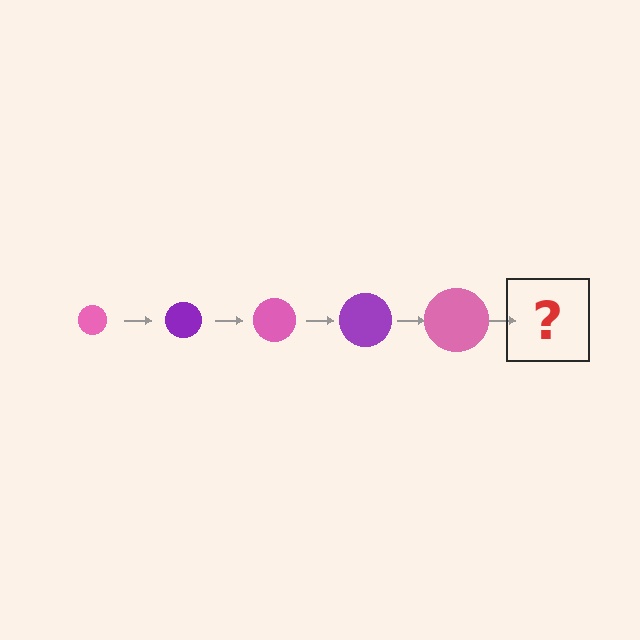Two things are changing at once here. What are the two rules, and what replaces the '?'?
The two rules are that the circle grows larger each step and the color cycles through pink and purple. The '?' should be a purple circle, larger than the previous one.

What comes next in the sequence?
The next element should be a purple circle, larger than the previous one.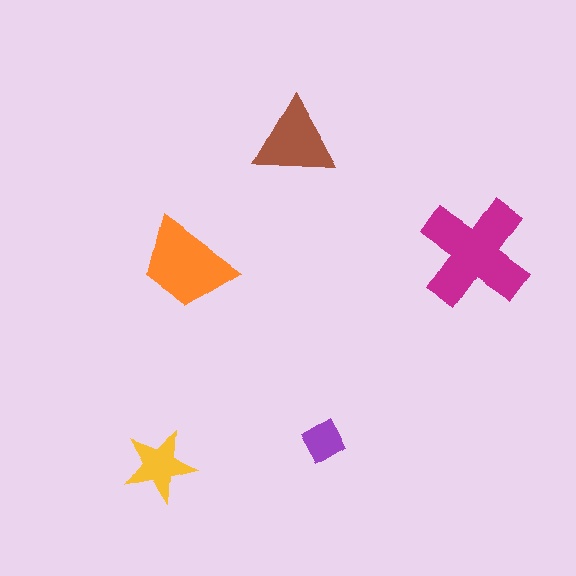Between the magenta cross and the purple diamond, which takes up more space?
The magenta cross.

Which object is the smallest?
The purple diamond.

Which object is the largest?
The magenta cross.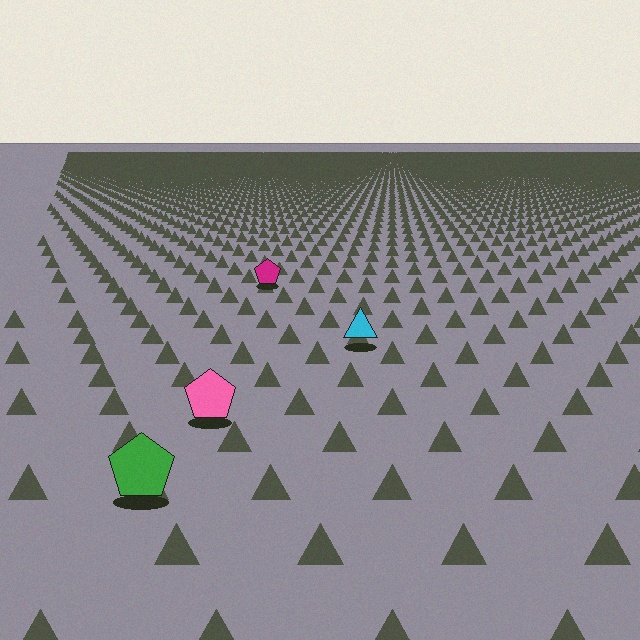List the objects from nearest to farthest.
From nearest to farthest: the green pentagon, the pink pentagon, the cyan triangle, the magenta pentagon.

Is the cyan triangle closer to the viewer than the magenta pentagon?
Yes. The cyan triangle is closer — you can tell from the texture gradient: the ground texture is coarser near it.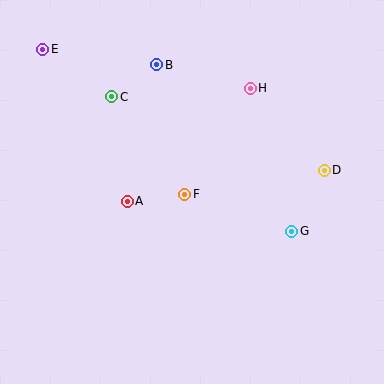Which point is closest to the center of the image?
Point F at (184, 194) is closest to the center.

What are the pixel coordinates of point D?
Point D is at (324, 170).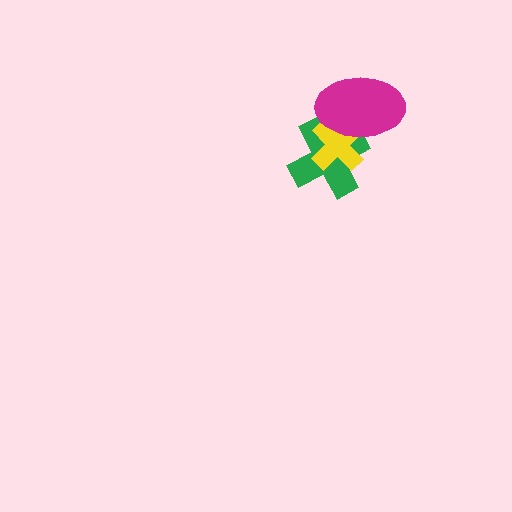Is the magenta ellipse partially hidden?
No, no other shape covers it.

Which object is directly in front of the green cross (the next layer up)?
The yellow cross is directly in front of the green cross.